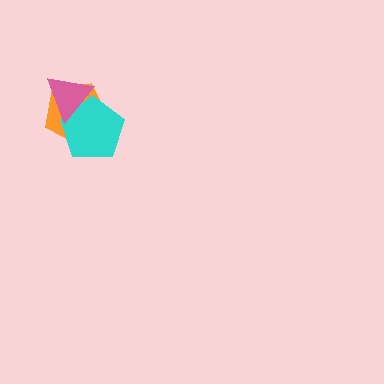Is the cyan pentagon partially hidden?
Yes, it is partially covered by another shape.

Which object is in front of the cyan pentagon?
The pink triangle is in front of the cyan pentagon.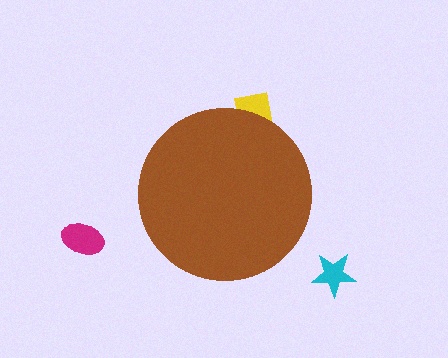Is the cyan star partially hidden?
No, the cyan star is fully visible.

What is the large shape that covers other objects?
A brown circle.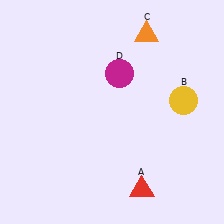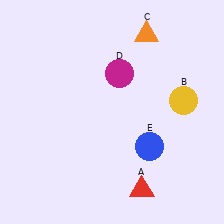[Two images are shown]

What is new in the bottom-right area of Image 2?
A blue circle (E) was added in the bottom-right area of Image 2.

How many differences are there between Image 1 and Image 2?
There is 1 difference between the two images.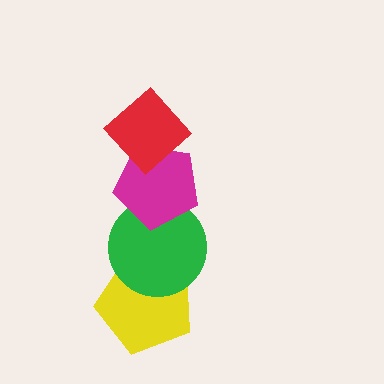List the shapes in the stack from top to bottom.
From top to bottom: the red diamond, the magenta pentagon, the green circle, the yellow pentagon.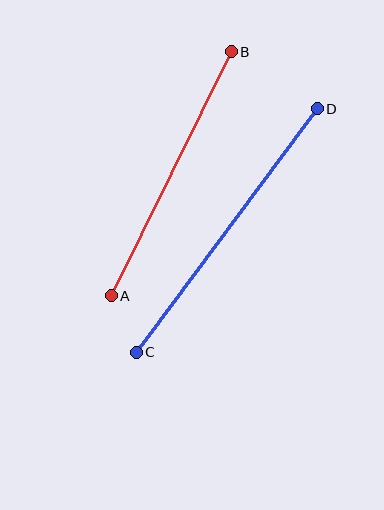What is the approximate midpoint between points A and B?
The midpoint is at approximately (171, 174) pixels.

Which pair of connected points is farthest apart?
Points C and D are farthest apart.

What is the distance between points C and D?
The distance is approximately 303 pixels.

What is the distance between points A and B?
The distance is approximately 272 pixels.